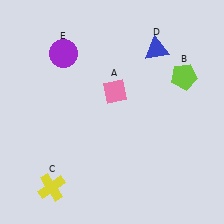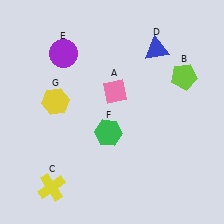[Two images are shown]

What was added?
A green hexagon (F), a yellow hexagon (G) were added in Image 2.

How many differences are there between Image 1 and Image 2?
There are 2 differences between the two images.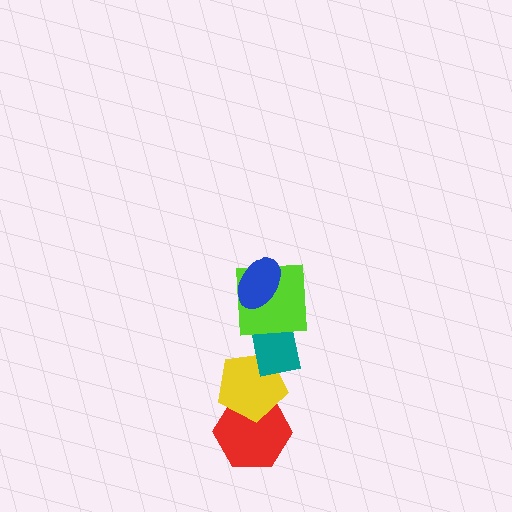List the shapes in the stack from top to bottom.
From top to bottom: the blue ellipse, the lime square, the teal rectangle, the yellow pentagon, the red hexagon.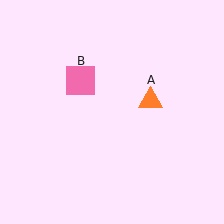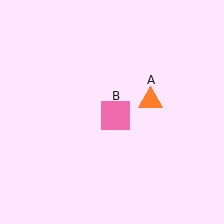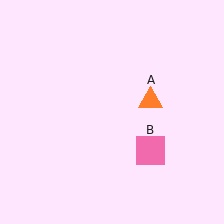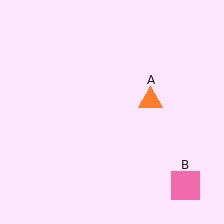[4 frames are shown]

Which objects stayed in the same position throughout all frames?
Orange triangle (object A) remained stationary.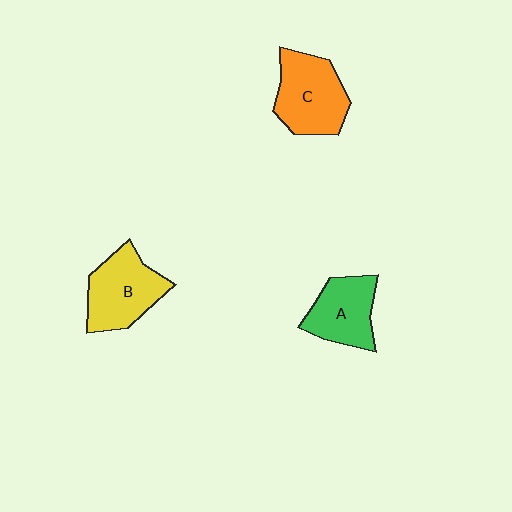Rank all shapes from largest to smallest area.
From largest to smallest: C (orange), B (yellow), A (green).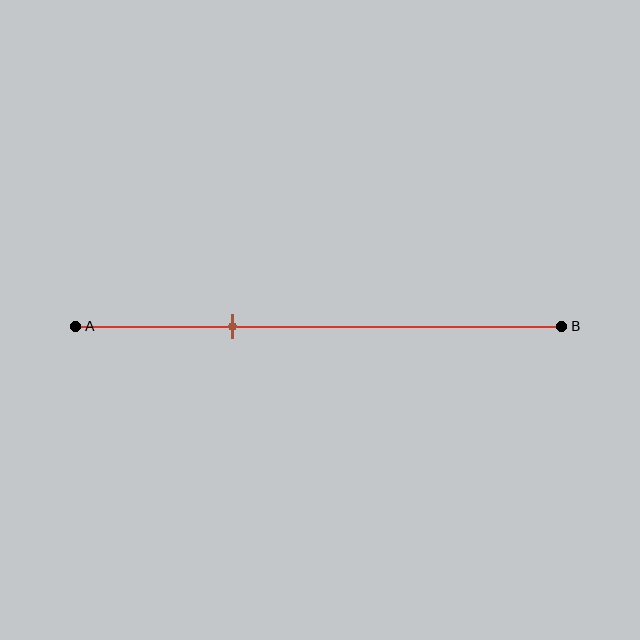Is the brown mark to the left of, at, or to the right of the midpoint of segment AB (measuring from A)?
The brown mark is to the left of the midpoint of segment AB.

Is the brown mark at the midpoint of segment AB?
No, the mark is at about 30% from A, not at the 50% midpoint.